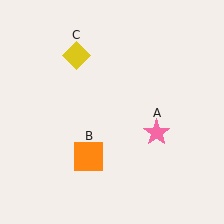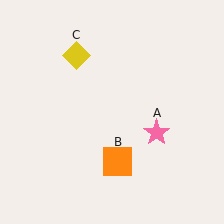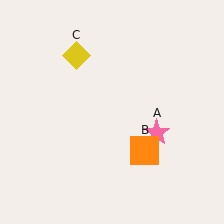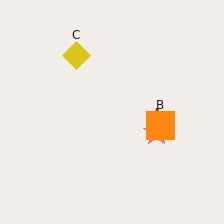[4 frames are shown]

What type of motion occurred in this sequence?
The orange square (object B) rotated counterclockwise around the center of the scene.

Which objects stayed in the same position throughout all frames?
Pink star (object A) and yellow diamond (object C) remained stationary.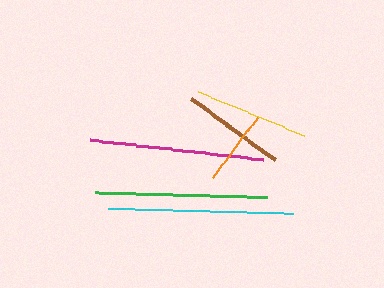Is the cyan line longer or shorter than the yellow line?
The cyan line is longer than the yellow line.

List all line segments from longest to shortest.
From longest to shortest: cyan, magenta, green, yellow, brown, orange.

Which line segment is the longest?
The cyan line is the longest at approximately 185 pixels.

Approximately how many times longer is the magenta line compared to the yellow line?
The magenta line is approximately 1.5 times the length of the yellow line.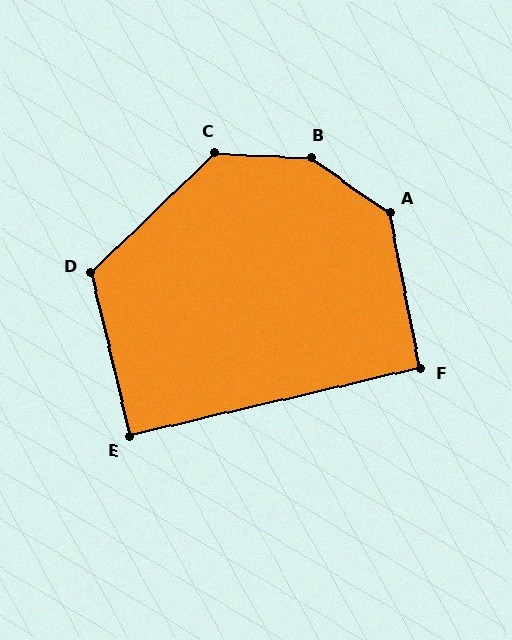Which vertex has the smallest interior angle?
E, at approximately 90 degrees.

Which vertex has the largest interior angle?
B, at approximately 147 degrees.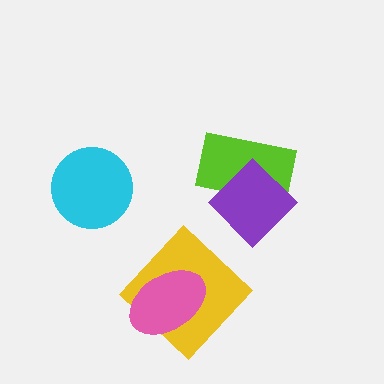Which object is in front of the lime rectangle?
The purple diamond is in front of the lime rectangle.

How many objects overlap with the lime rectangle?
1 object overlaps with the lime rectangle.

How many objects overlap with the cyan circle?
0 objects overlap with the cyan circle.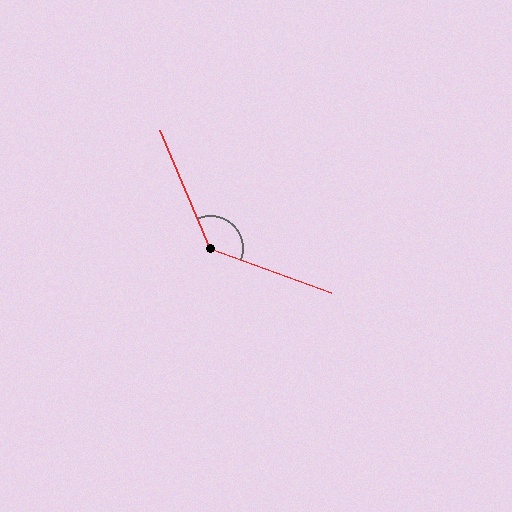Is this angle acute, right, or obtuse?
It is obtuse.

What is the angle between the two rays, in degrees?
Approximately 133 degrees.